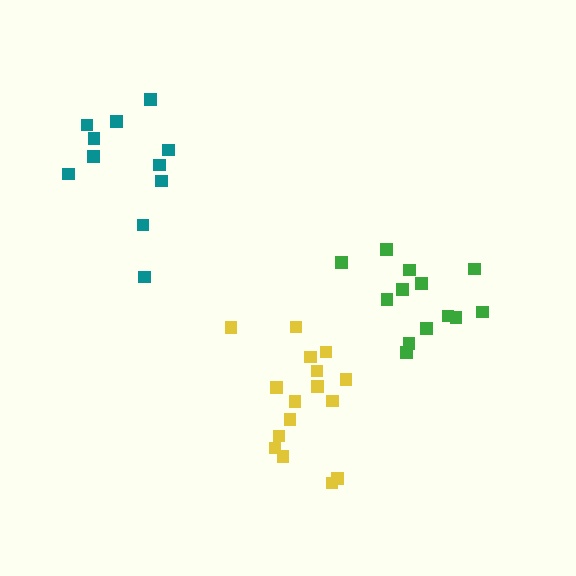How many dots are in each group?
Group 1: 13 dots, Group 2: 16 dots, Group 3: 11 dots (40 total).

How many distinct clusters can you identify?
There are 3 distinct clusters.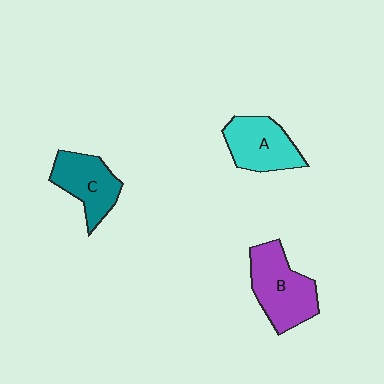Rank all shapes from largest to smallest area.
From largest to smallest: B (purple), A (cyan), C (teal).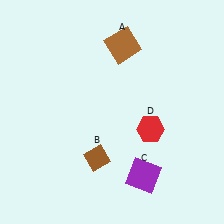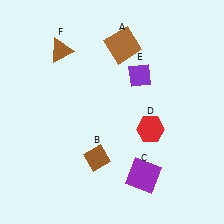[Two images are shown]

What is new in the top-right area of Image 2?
A purple diamond (E) was added in the top-right area of Image 2.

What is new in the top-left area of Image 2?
A brown triangle (F) was added in the top-left area of Image 2.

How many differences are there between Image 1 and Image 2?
There are 2 differences between the two images.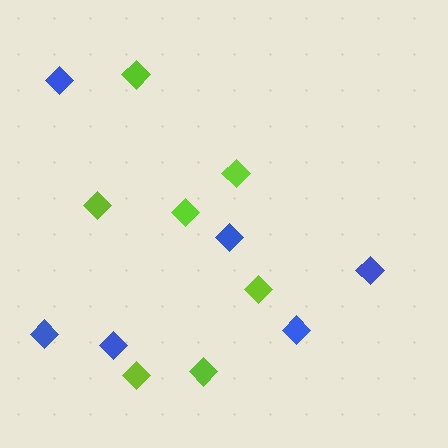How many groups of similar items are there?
There are 2 groups: one group of blue diamonds (6) and one group of lime diamonds (7).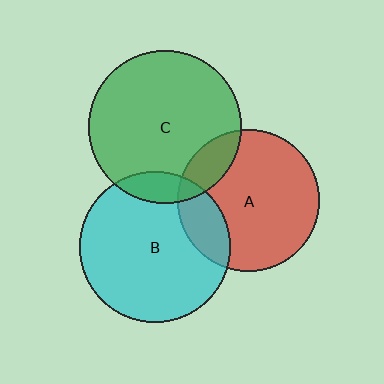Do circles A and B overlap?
Yes.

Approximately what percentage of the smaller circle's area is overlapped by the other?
Approximately 20%.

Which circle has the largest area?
Circle C (green).